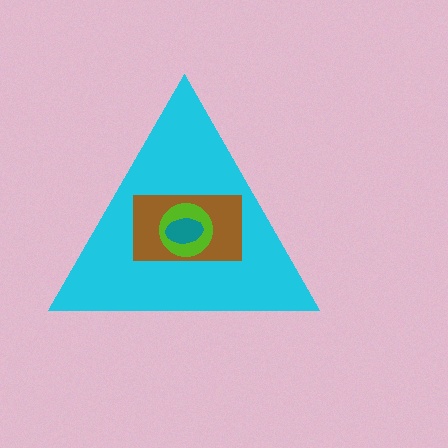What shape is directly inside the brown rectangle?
The lime circle.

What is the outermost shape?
The cyan triangle.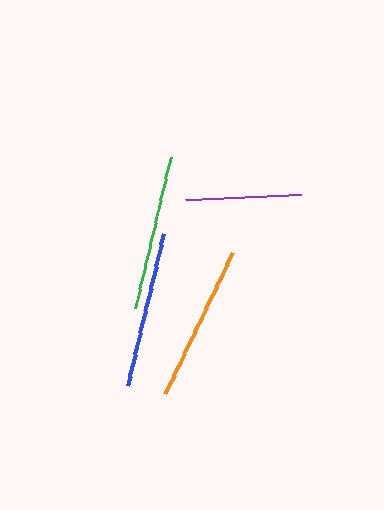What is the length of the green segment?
The green segment is approximately 155 pixels long.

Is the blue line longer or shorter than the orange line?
The blue line is longer than the orange line.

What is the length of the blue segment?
The blue segment is approximately 156 pixels long.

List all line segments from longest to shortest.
From longest to shortest: blue, orange, green, purple.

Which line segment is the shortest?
The purple line is the shortest at approximately 115 pixels.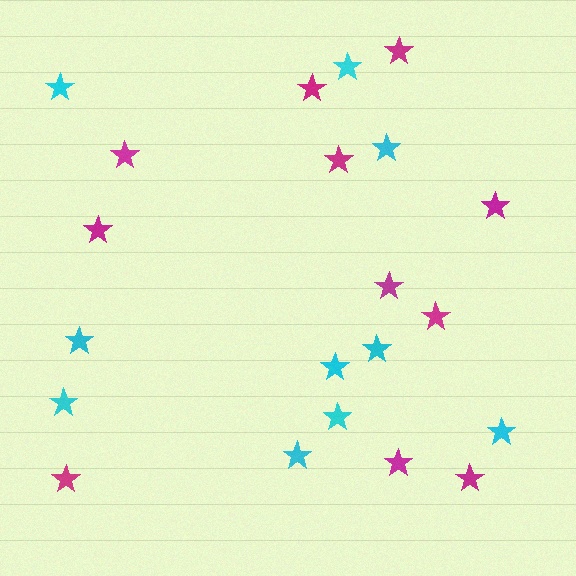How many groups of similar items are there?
There are 2 groups: one group of magenta stars (11) and one group of cyan stars (10).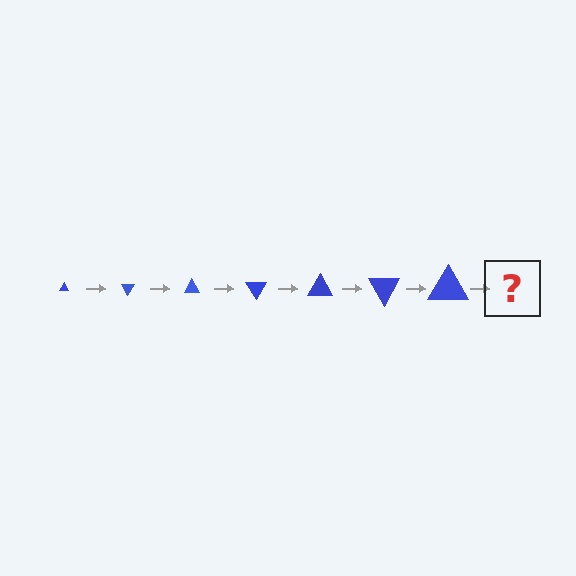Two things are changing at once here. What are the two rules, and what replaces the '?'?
The two rules are that the triangle grows larger each step and it rotates 60 degrees each step. The '?' should be a triangle, larger than the previous one and rotated 420 degrees from the start.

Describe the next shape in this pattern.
It should be a triangle, larger than the previous one and rotated 420 degrees from the start.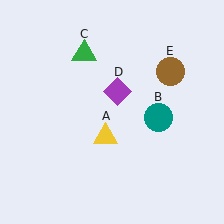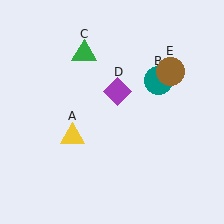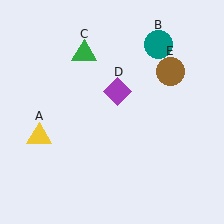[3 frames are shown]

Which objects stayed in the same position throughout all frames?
Green triangle (object C) and purple diamond (object D) and brown circle (object E) remained stationary.